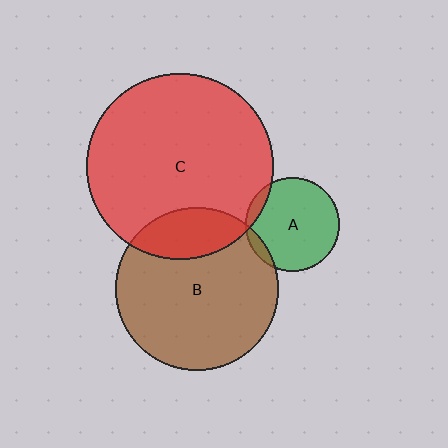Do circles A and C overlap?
Yes.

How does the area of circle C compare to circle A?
Approximately 4.0 times.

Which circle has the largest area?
Circle C (red).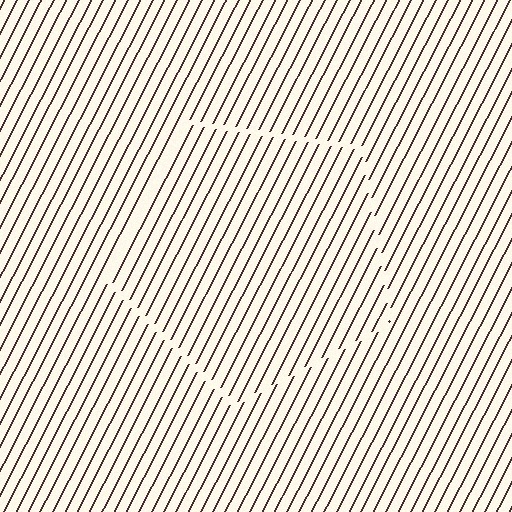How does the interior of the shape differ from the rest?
The interior of the shape contains the same grating, shifted by half a period — the contour is defined by the phase discontinuity where line-ends from the inner and outer gratings abut.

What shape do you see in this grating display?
An illusory pentagon. The interior of the shape contains the same grating, shifted by half a period — the contour is defined by the phase discontinuity where line-ends from the inner and outer gratings abut.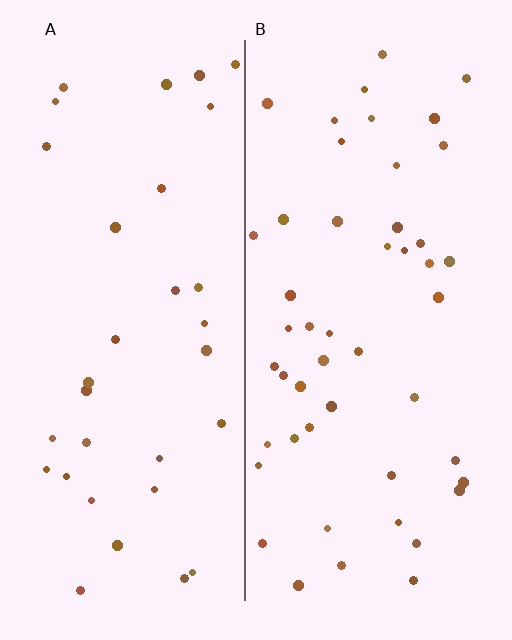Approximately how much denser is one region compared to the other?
Approximately 1.5× — region B over region A.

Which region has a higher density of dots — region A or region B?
B (the right).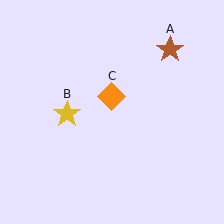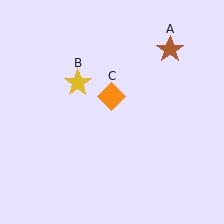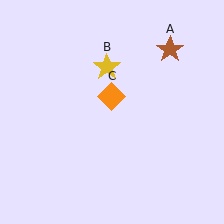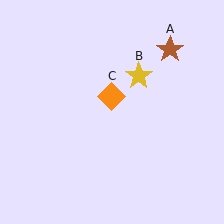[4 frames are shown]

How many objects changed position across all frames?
1 object changed position: yellow star (object B).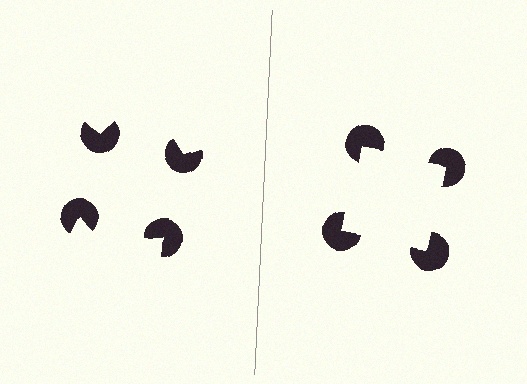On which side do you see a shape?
An illusory square appears on the right side. On the left side the wedge cuts are rotated, so no coherent shape forms.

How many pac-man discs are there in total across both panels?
8 — 4 on each side.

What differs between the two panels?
The pac-man discs are positioned identically on both sides; only the wedge orientations differ. On the right they align to a square; on the left they are misaligned.